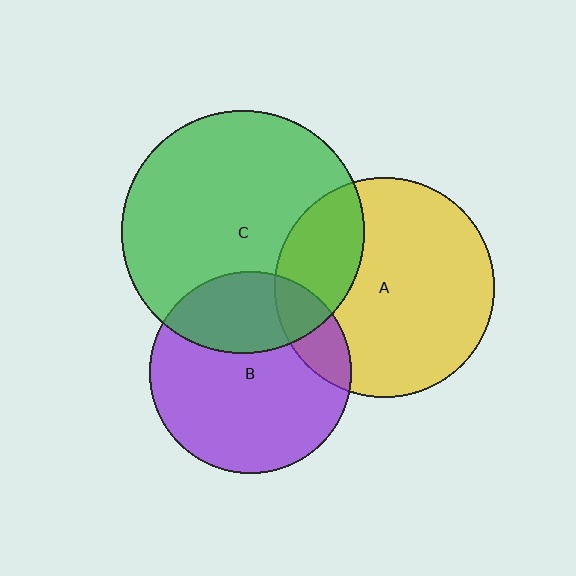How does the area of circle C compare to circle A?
Approximately 1.2 times.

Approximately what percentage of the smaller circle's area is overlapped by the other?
Approximately 30%.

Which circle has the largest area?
Circle C (green).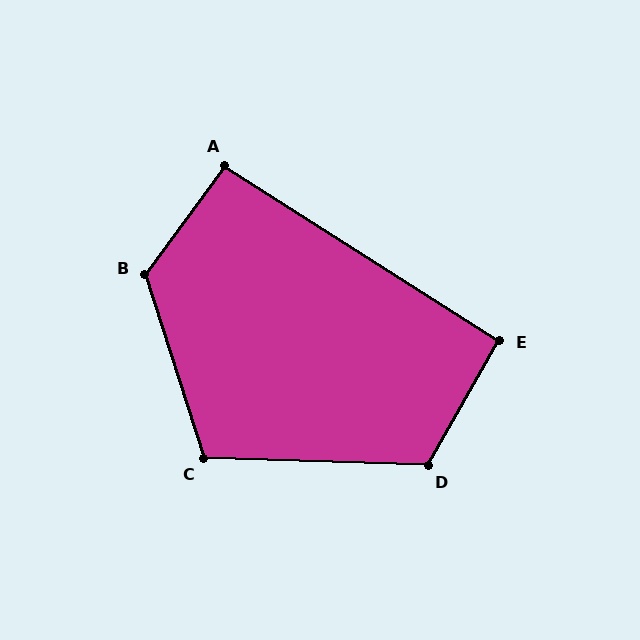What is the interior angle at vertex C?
Approximately 109 degrees (obtuse).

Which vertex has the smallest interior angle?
E, at approximately 92 degrees.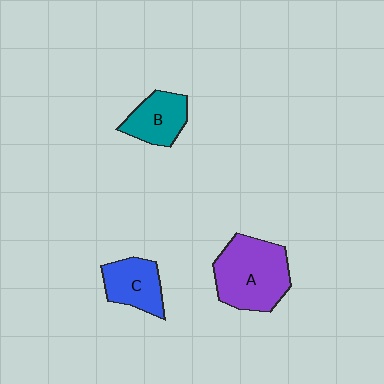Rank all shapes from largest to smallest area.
From largest to smallest: A (purple), C (blue), B (teal).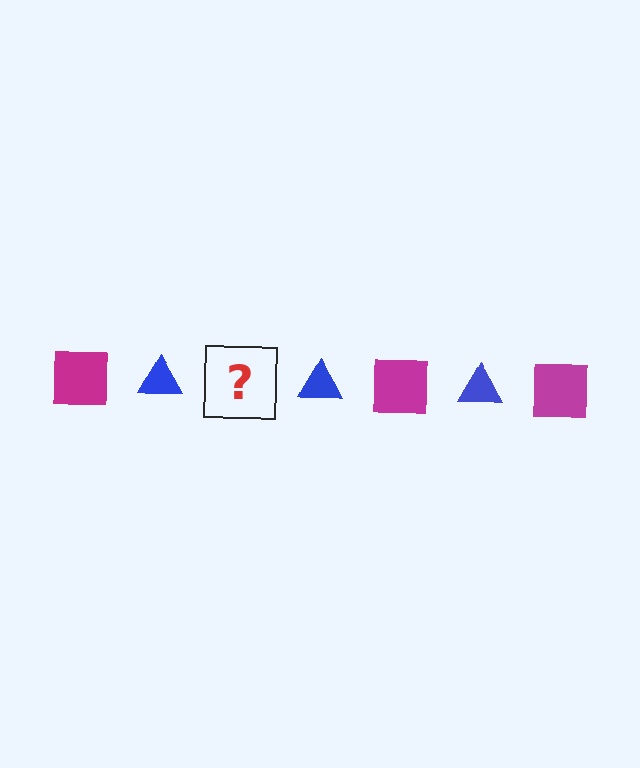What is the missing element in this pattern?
The missing element is a magenta square.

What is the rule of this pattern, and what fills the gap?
The rule is that the pattern alternates between magenta square and blue triangle. The gap should be filled with a magenta square.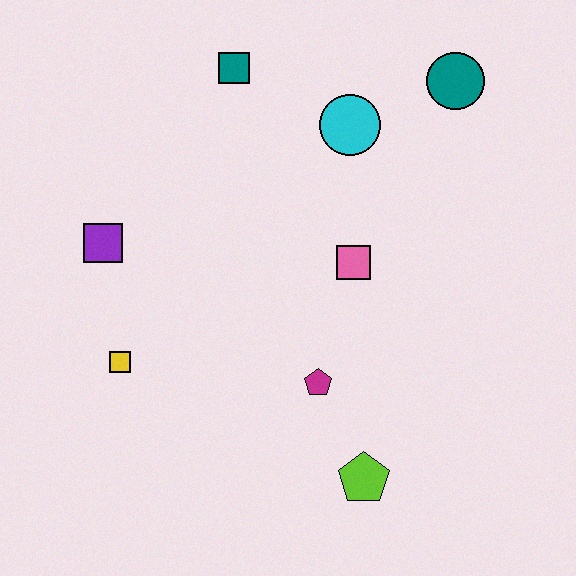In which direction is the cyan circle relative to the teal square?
The cyan circle is to the right of the teal square.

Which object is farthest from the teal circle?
The yellow square is farthest from the teal circle.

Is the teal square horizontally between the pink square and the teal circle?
No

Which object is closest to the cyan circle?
The teal circle is closest to the cyan circle.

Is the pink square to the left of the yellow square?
No